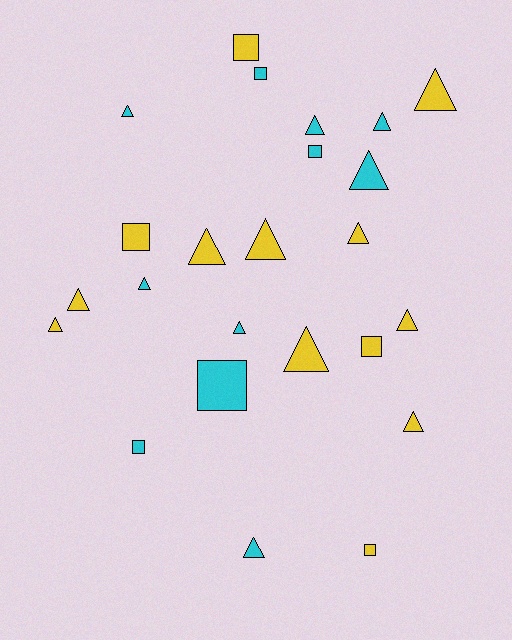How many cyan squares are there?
There are 4 cyan squares.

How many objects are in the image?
There are 24 objects.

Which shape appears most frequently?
Triangle, with 16 objects.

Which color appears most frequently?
Yellow, with 13 objects.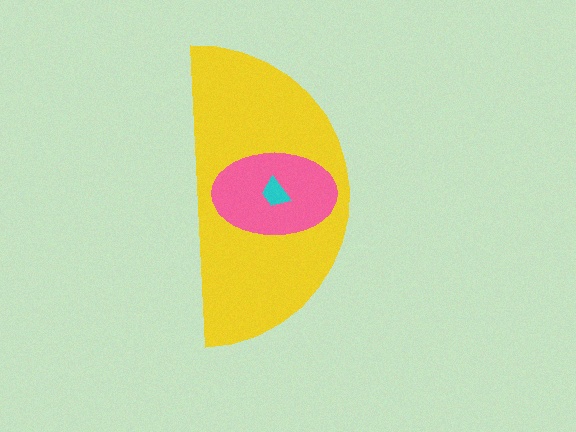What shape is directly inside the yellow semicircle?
The pink ellipse.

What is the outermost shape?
The yellow semicircle.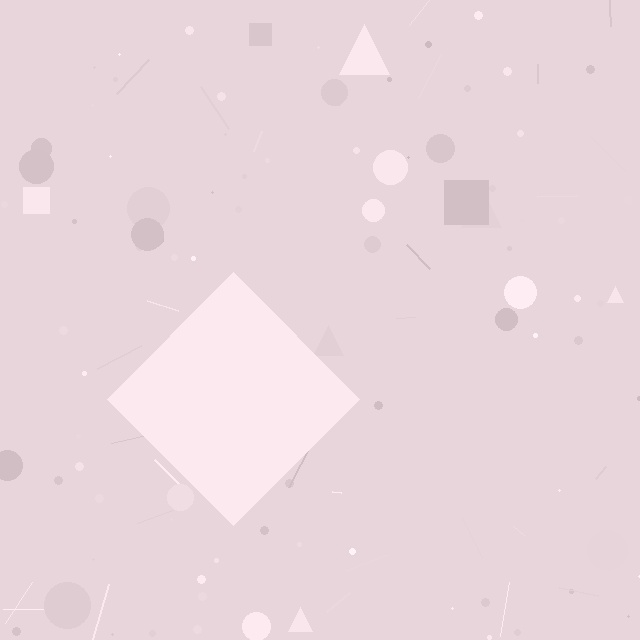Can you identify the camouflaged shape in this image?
The camouflaged shape is a diamond.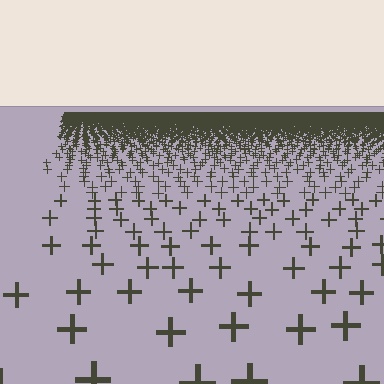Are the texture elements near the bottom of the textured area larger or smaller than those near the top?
Larger. Near the bottom, elements are closer to the viewer and appear at a bigger on-screen size.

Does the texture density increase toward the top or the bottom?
Density increases toward the top.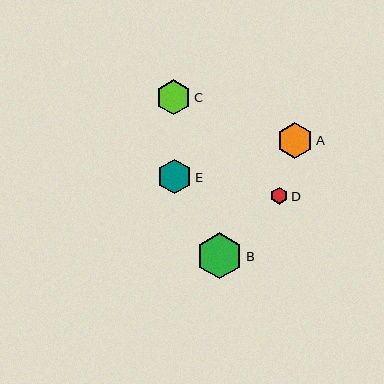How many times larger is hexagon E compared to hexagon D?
Hexagon E is approximately 2.0 times the size of hexagon D.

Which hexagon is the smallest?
Hexagon D is the smallest with a size of approximately 17 pixels.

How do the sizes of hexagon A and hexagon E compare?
Hexagon A and hexagon E are approximately the same size.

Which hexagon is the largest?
Hexagon B is the largest with a size of approximately 46 pixels.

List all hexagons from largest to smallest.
From largest to smallest: B, A, C, E, D.